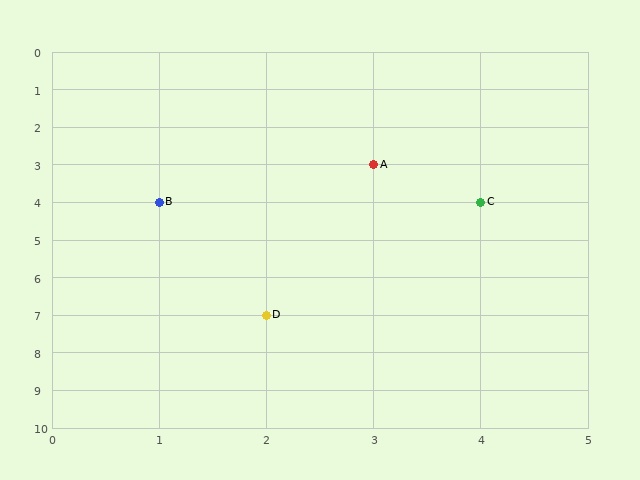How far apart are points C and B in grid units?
Points C and B are 3 columns apart.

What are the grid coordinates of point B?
Point B is at grid coordinates (1, 4).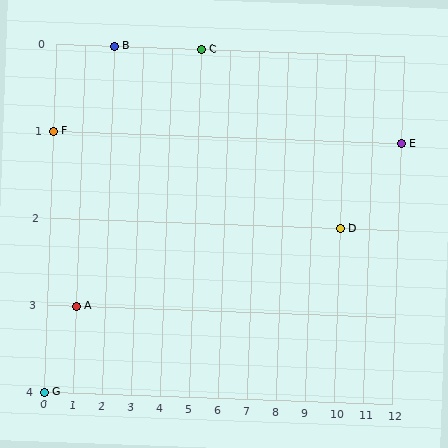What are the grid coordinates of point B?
Point B is at grid coordinates (2, 0).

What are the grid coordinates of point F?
Point F is at grid coordinates (0, 1).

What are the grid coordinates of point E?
Point E is at grid coordinates (12, 1).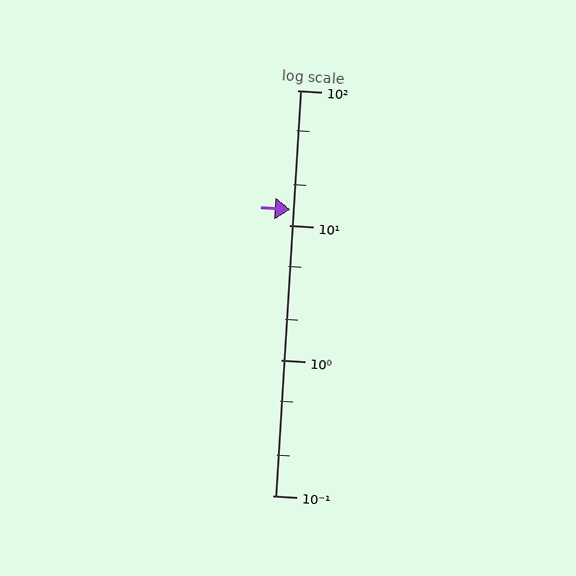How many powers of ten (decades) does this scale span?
The scale spans 3 decades, from 0.1 to 100.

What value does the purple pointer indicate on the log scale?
The pointer indicates approximately 13.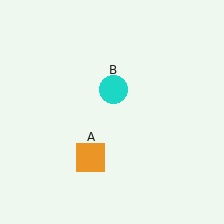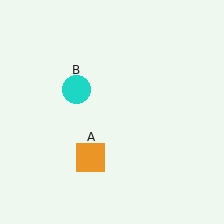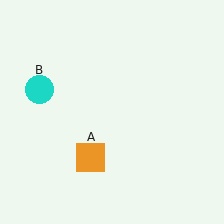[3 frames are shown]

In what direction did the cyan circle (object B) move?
The cyan circle (object B) moved left.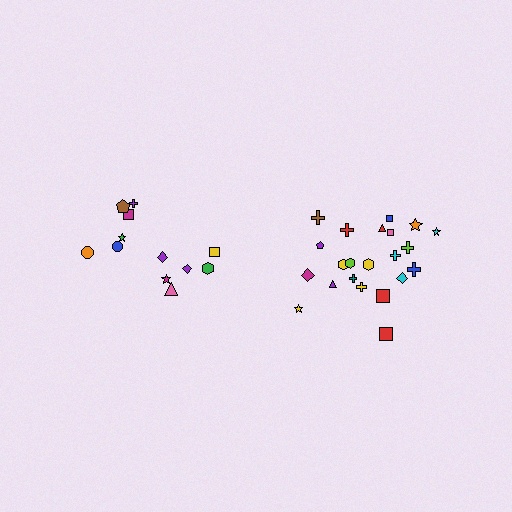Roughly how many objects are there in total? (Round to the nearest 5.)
Roughly 35 objects in total.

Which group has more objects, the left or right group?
The right group.